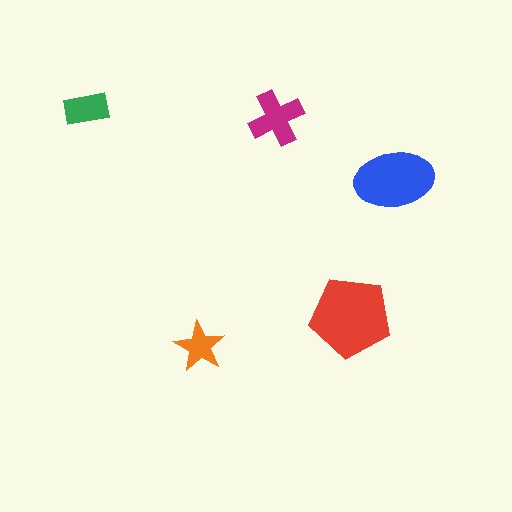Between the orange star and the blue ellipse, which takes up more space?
The blue ellipse.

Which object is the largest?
The red pentagon.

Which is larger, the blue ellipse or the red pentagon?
The red pentagon.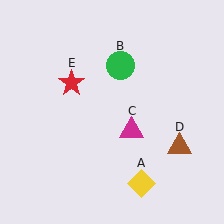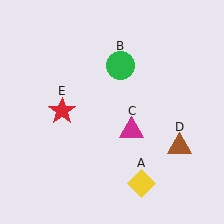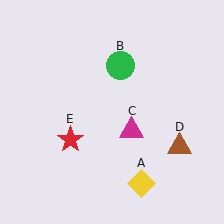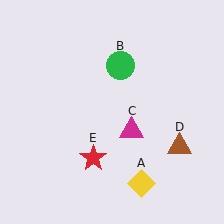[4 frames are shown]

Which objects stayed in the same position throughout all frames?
Yellow diamond (object A) and green circle (object B) and magenta triangle (object C) and brown triangle (object D) remained stationary.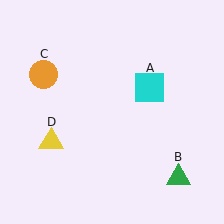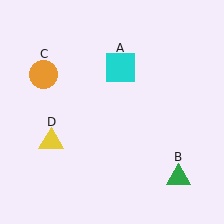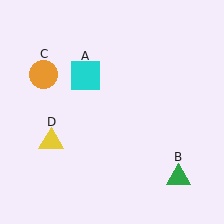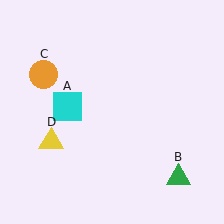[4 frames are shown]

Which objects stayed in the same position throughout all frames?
Green triangle (object B) and orange circle (object C) and yellow triangle (object D) remained stationary.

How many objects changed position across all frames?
1 object changed position: cyan square (object A).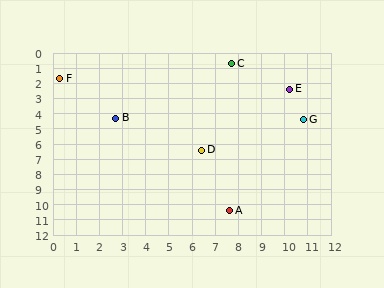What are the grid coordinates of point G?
Point G is at approximately (10.8, 4.4).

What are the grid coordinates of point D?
Point D is at approximately (6.4, 6.4).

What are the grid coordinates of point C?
Point C is at approximately (7.7, 0.7).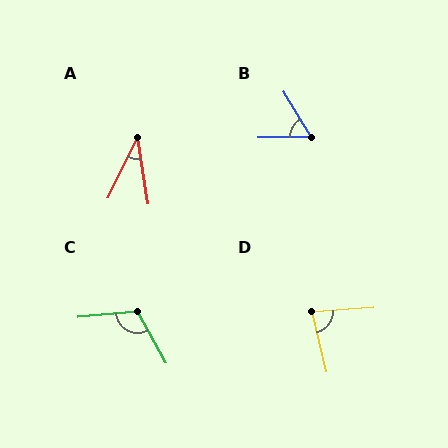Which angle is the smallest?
A, at approximately 36 degrees.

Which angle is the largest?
C, at approximately 114 degrees.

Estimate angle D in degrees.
Approximately 80 degrees.